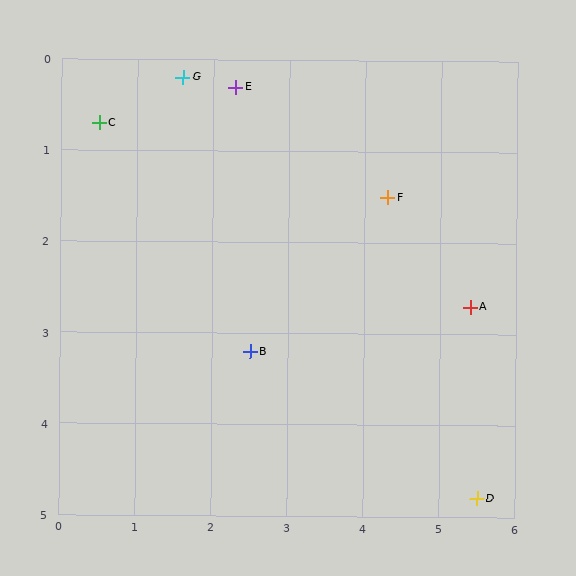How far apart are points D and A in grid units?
Points D and A are about 2.1 grid units apart.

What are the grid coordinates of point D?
Point D is at approximately (5.5, 4.8).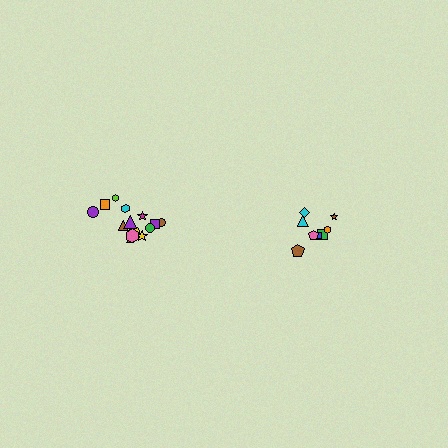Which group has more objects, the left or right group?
The left group.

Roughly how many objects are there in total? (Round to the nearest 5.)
Roughly 25 objects in total.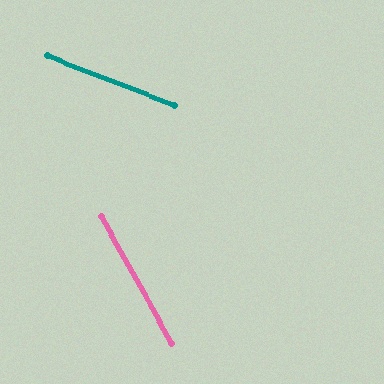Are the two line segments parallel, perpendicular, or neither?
Neither parallel nor perpendicular — they differ by about 39°.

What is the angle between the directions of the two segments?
Approximately 39 degrees.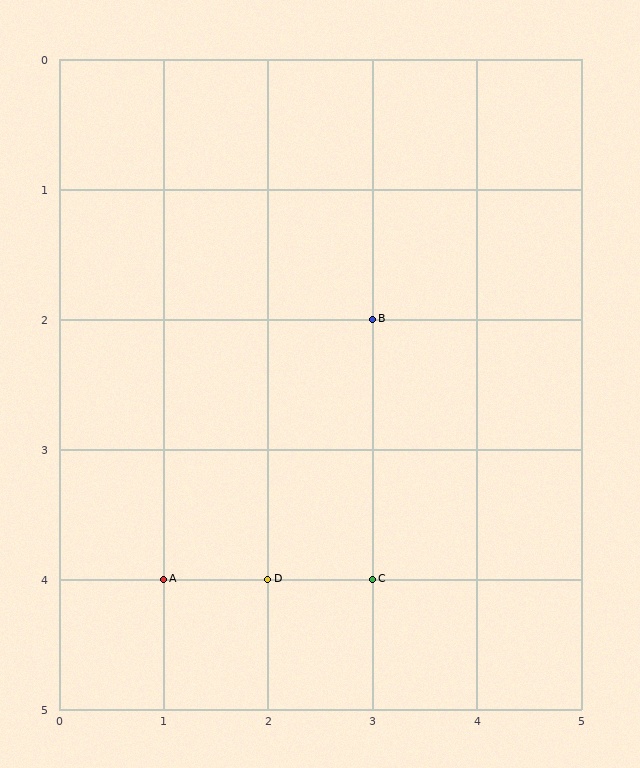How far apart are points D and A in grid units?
Points D and A are 1 column apart.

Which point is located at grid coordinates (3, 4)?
Point C is at (3, 4).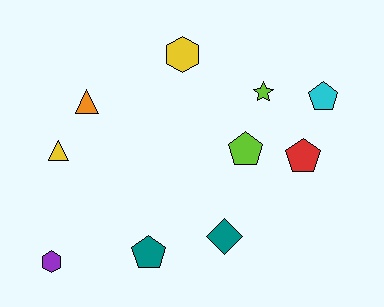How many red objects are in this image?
There is 1 red object.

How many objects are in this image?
There are 10 objects.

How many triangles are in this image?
There are 2 triangles.